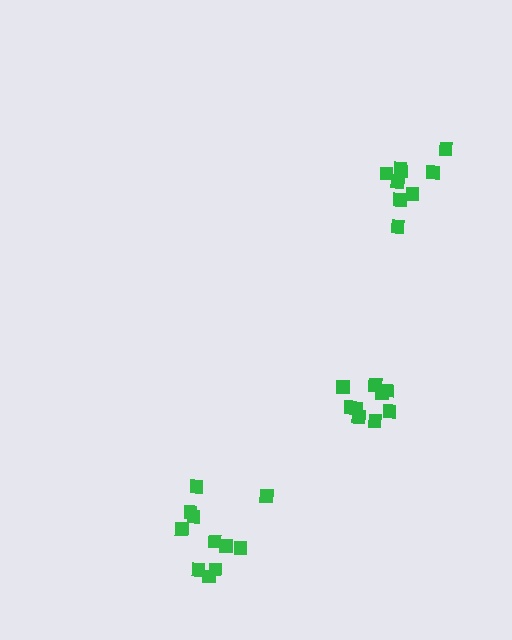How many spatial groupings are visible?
There are 3 spatial groupings.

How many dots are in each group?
Group 1: 9 dots, Group 2: 9 dots, Group 3: 11 dots (29 total).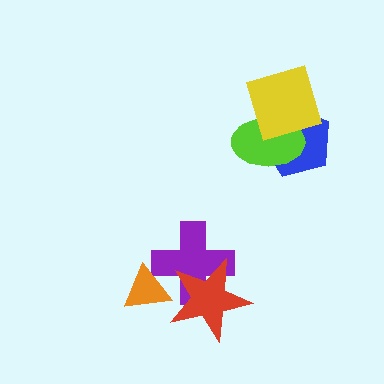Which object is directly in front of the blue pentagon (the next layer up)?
The lime ellipse is directly in front of the blue pentagon.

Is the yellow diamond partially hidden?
No, no other shape covers it.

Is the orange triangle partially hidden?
Yes, it is partially covered by another shape.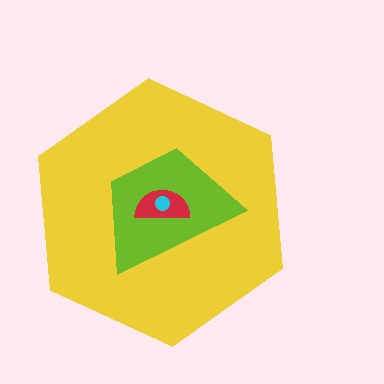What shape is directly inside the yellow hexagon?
The lime trapezoid.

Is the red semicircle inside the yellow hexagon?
Yes.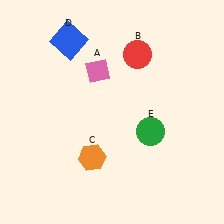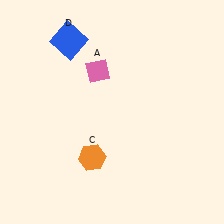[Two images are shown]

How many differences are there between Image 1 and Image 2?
There are 2 differences between the two images.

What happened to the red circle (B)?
The red circle (B) was removed in Image 2. It was in the top-right area of Image 1.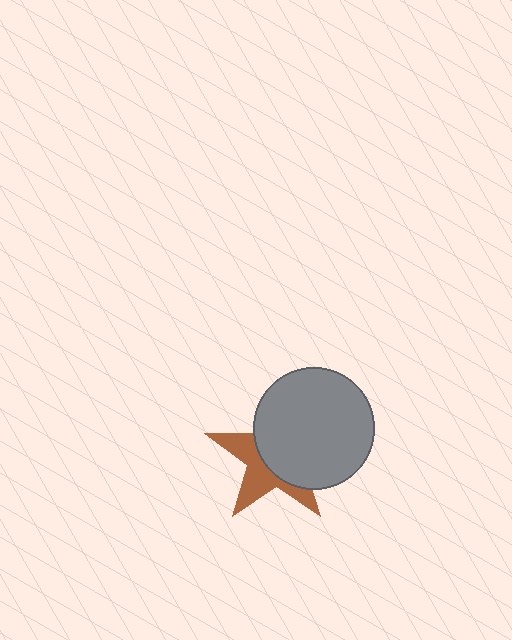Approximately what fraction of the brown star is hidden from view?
Roughly 58% of the brown star is hidden behind the gray circle.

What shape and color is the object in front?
The object in front is a gray circle.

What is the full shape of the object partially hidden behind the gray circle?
The partially hidden object is a brown star.